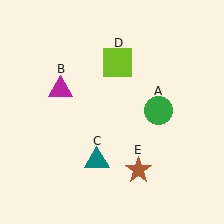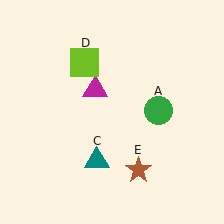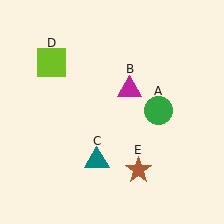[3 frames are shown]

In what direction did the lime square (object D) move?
The lime square (object D) moved left.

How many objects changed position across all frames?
2 objects changed position: magenta triangle (object B), lime square (object D).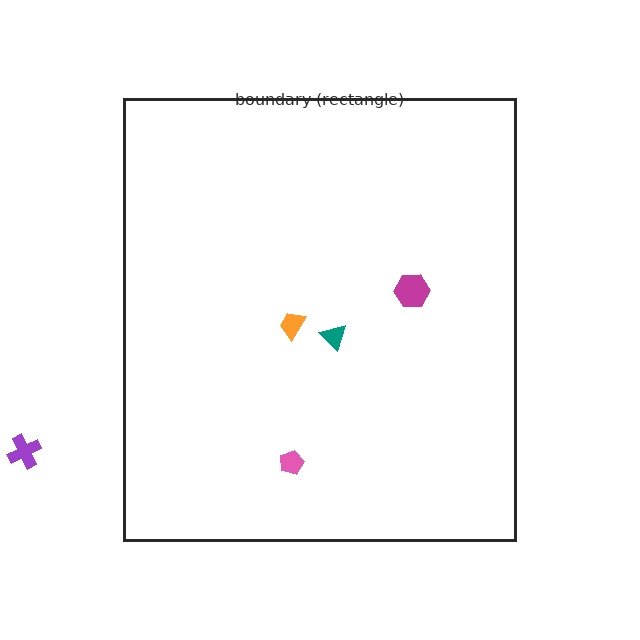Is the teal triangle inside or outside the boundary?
Inside.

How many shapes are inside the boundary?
4 inside, 1 outside.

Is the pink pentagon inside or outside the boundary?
Inside.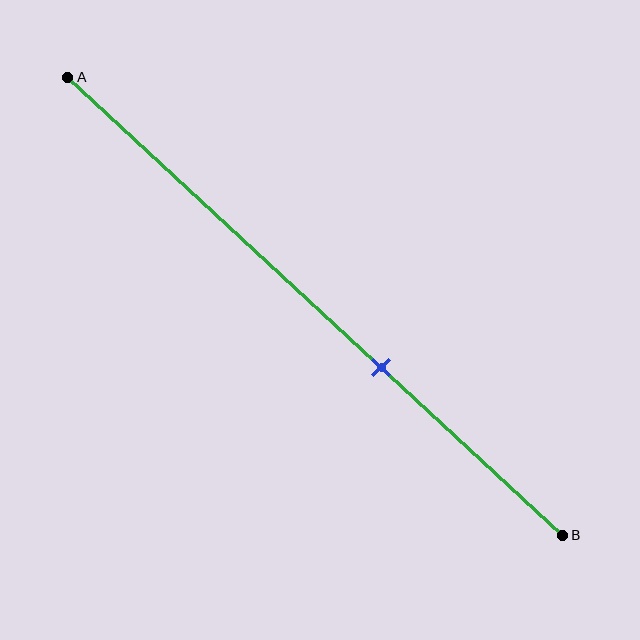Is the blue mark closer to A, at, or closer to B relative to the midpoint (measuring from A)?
The blue mark is closer to point B than the midpoint of segment AB.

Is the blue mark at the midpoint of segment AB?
No, the mark is at about 65% from A, not at the 50% midpoint.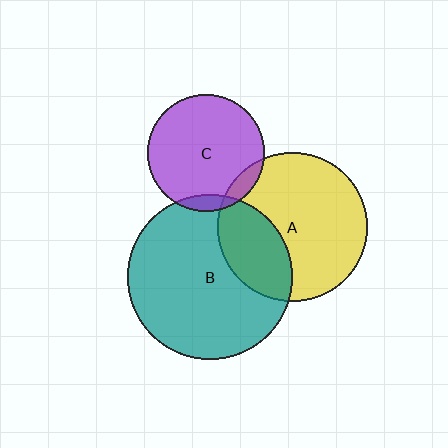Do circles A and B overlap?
Yes.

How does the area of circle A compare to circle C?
Approximately 1.6 times.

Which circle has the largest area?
Circle B (teal).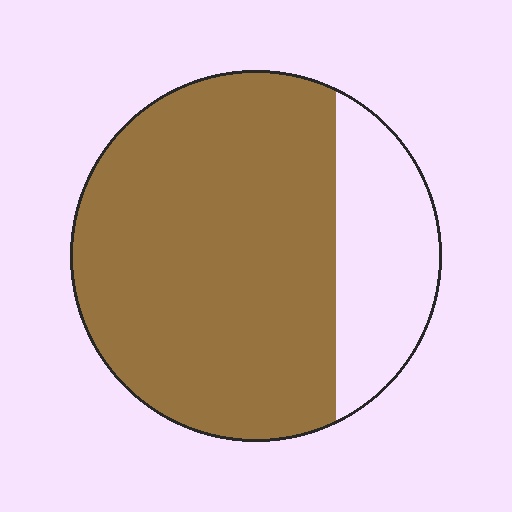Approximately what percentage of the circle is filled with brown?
Approximately 75%.